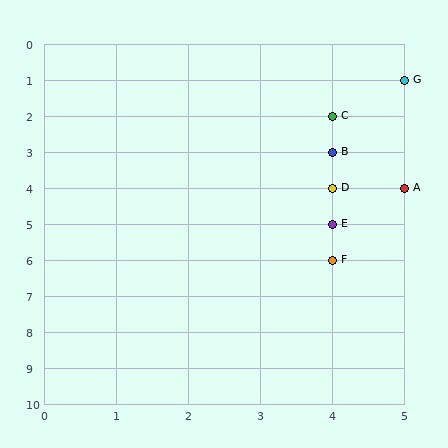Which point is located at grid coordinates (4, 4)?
Point D is at (4, 4).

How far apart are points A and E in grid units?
Points A and E are 1 column and 1 row apart (about 1.4 grid units diagonally).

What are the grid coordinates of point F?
Point F is at grid coordinates (4, 6).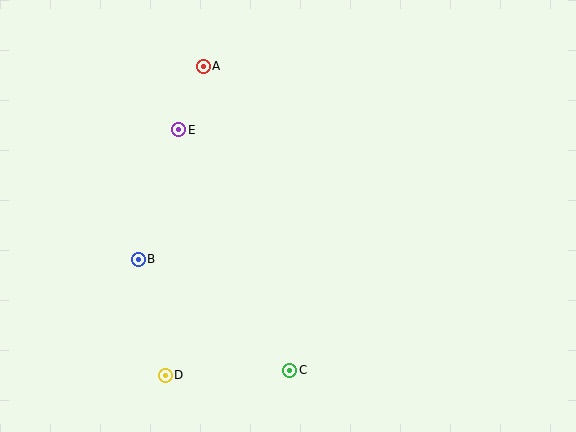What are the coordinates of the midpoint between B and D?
The midpoint between B and D is at (152, 317).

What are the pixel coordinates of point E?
Point E is at (179, 130).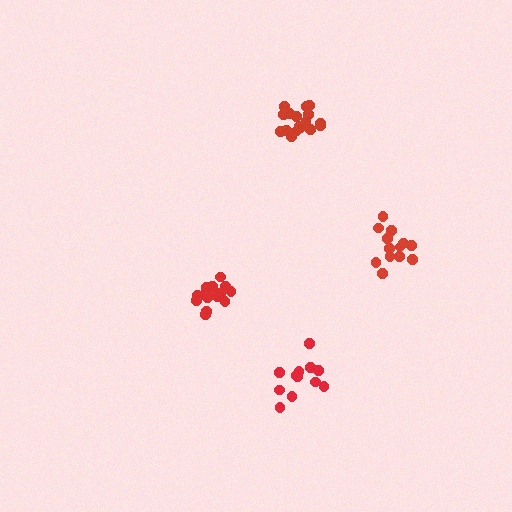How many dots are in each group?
Group 1: 17 dots, Group 2: 17 dots, Group 3: 13 dots, Group 4: 12 dots (59 total).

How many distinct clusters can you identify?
There are 4 distinct clusters.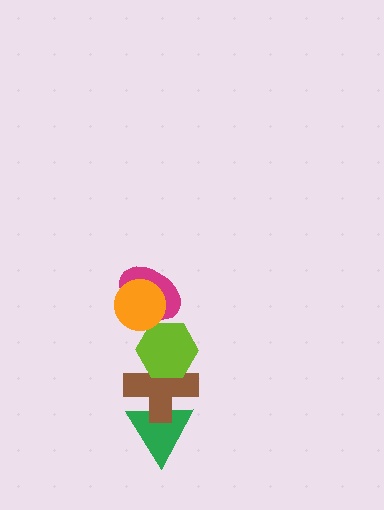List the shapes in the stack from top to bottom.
From top to bottom: the orange circle, the magenta ellipse, the lime hexagon, the brown cross, the green triangle.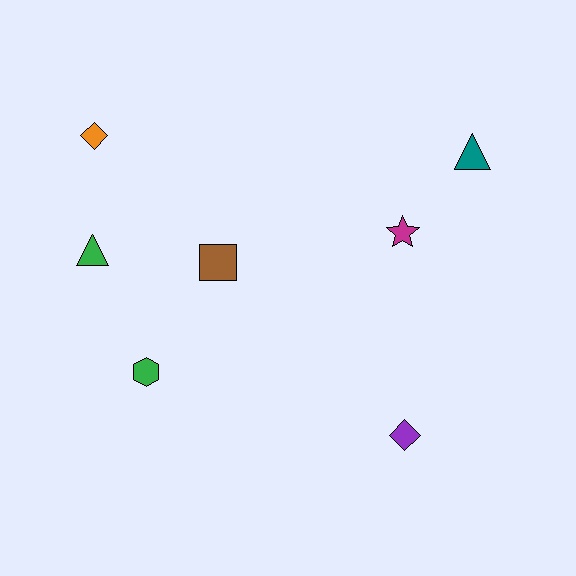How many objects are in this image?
There are 7 objects.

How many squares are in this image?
There is 1 square.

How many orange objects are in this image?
There is 1 orange object.